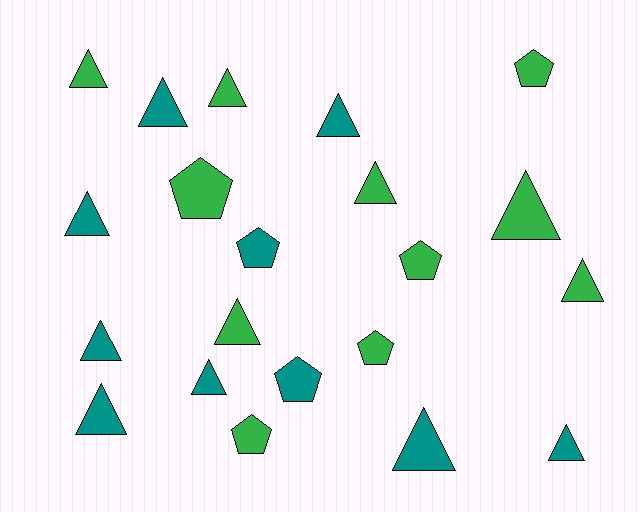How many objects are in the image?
There are 21 objects.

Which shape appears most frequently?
Triangle, with 14 objects.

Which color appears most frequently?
Green, with 11 objects.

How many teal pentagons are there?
There are 2 teal pentagons.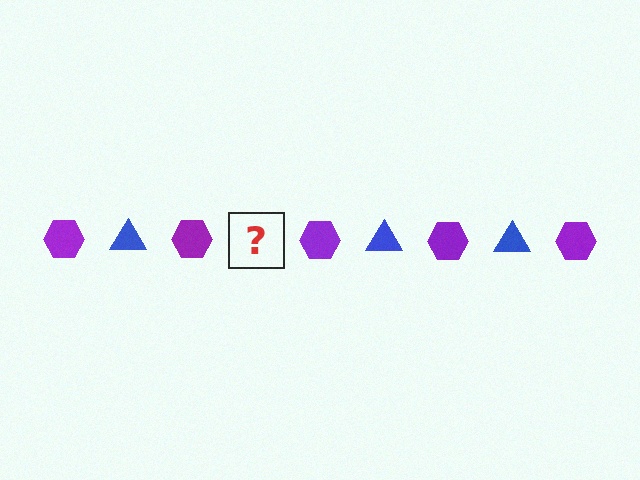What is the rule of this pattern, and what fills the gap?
The rule is that the pattern alternates between purple hexagon and blue triangle. The gap should be filled with a blue triangle.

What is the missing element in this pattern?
The missing element is a blue triangle.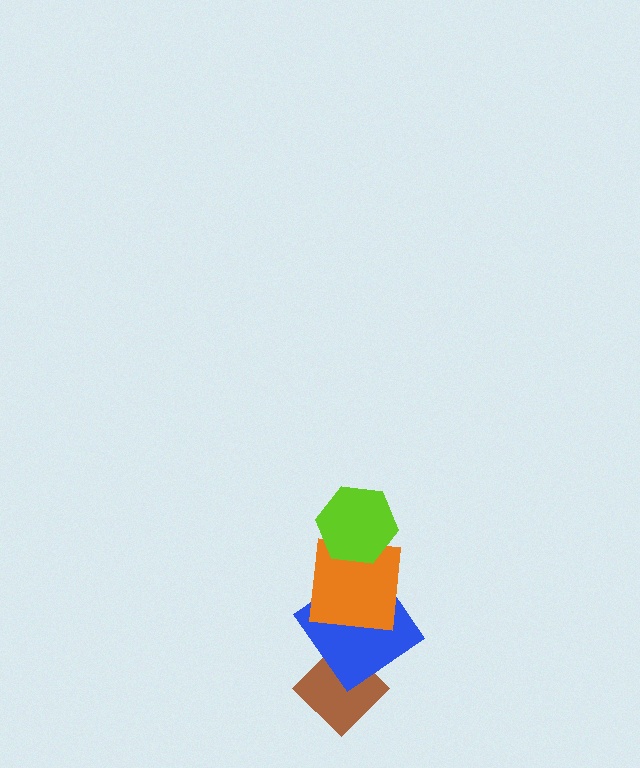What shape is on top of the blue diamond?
The orange square is on top of the blue diamond.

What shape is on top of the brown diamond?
The blue diamond is on top of the brown diamond.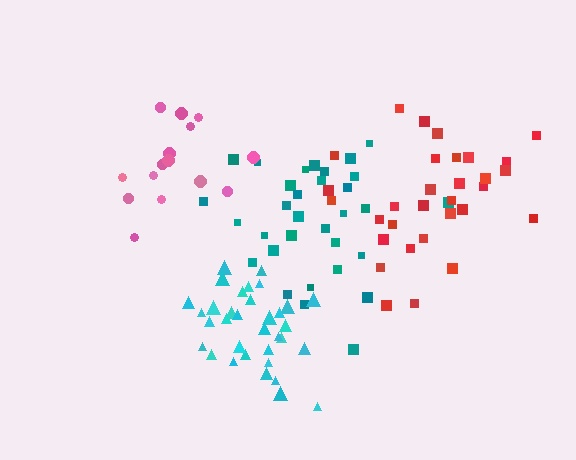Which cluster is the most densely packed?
Cyan.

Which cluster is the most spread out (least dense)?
Red.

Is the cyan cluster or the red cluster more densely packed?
Cyan.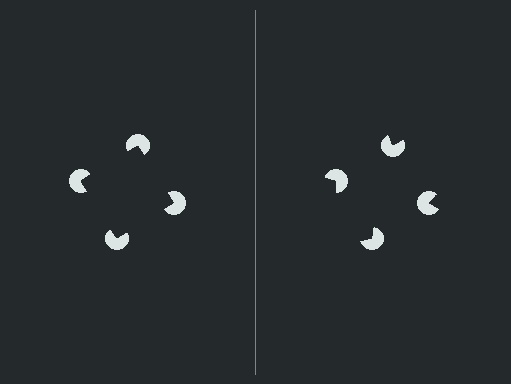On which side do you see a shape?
An illusory square appears on the left side. On the right side the wedge cuts are rotated, so no coherent shape forms.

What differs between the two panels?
The pac-man discs are positioned identically on both sides; only the wedge orientations differ. On the left they align to a square; on the right they are misaligned.